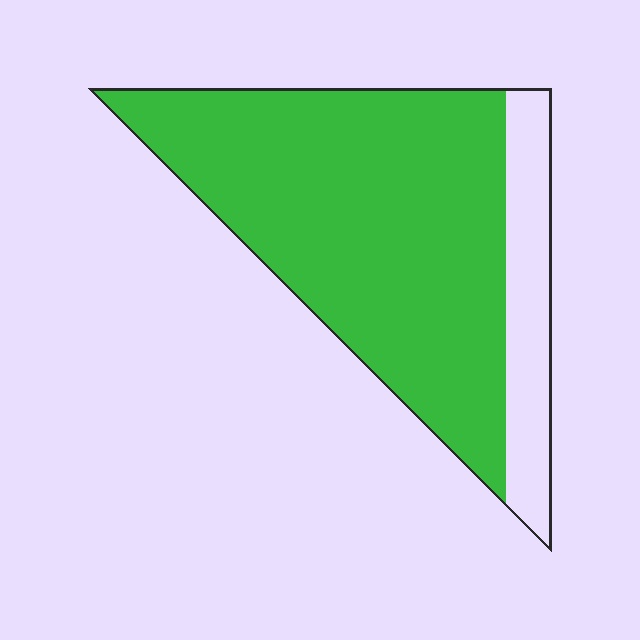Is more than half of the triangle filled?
Yes.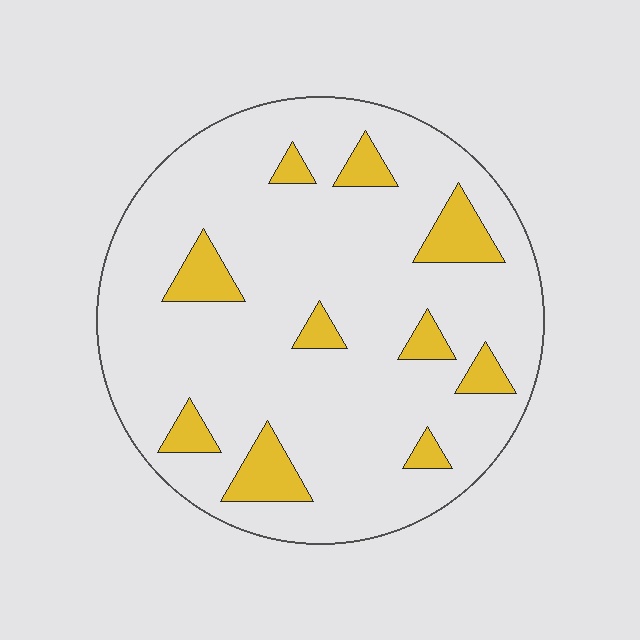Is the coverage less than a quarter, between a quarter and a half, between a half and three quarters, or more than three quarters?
Less than a quarter.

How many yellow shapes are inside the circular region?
10.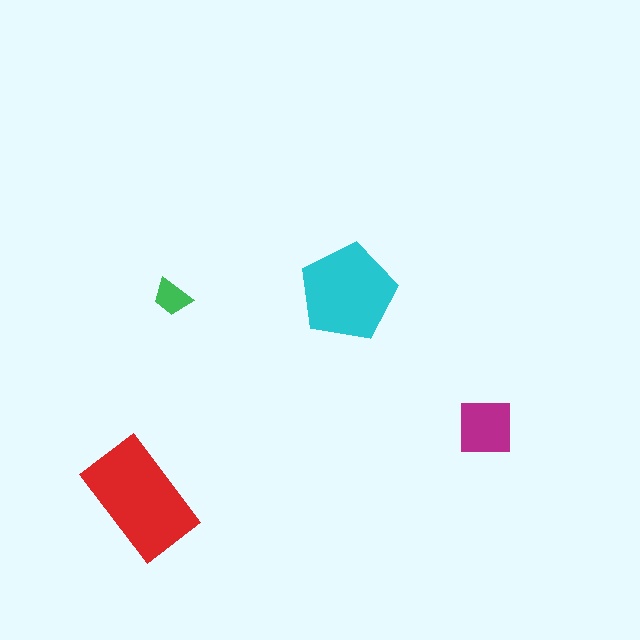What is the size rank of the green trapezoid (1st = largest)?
4th.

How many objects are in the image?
There are 4 objects in the image.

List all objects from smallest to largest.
The green trapezoid, the magenta square, the cyan pentagon, the red rectangle.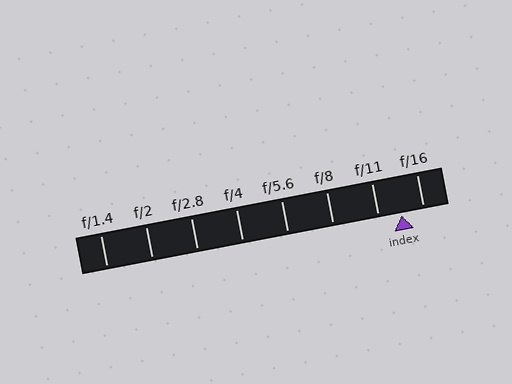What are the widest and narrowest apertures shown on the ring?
The widest aperture shown is f/1.4 and the narrowest is f/16.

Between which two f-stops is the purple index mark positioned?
The index mark is between f/11 and f/16.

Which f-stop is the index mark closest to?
The index mark is closest to f/16.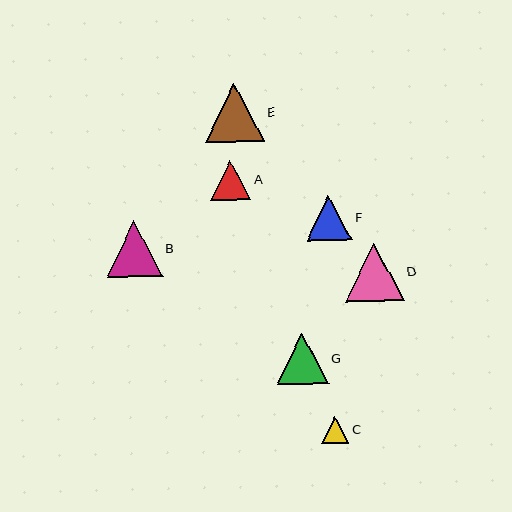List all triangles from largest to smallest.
From largest to smallest: E, D, B, G, F, A, C.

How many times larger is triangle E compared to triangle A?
Triangle E is approximately 1.5 times the size of triangle A.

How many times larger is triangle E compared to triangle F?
Triangle E is approximately 1.3 times the size of triangle F.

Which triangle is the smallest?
Triangle C is the smallest with a size of approximately 27 pixels.